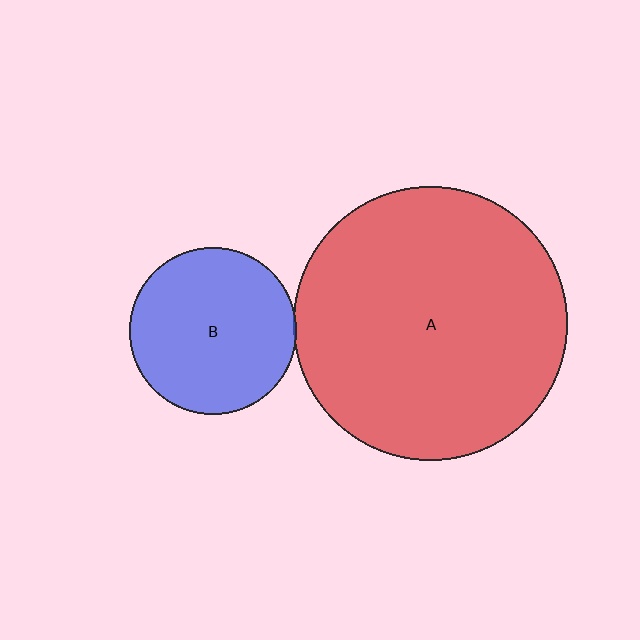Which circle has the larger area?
Circle A (red).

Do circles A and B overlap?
Yes.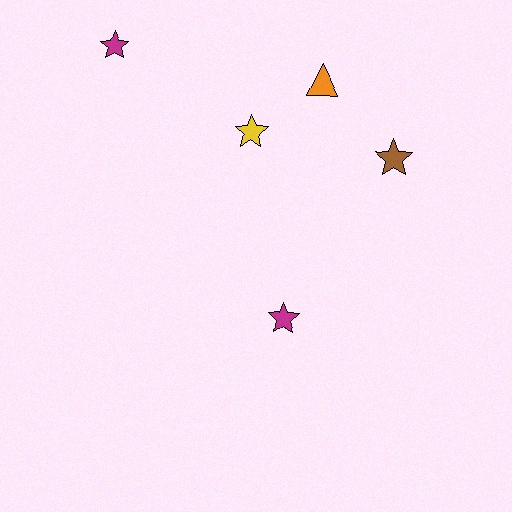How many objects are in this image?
There are 5 objects.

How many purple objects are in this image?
There are no purple objects.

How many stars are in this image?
There are 4 stars.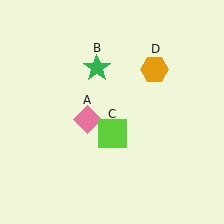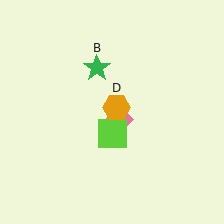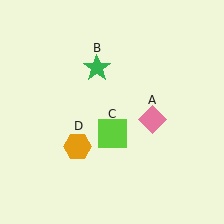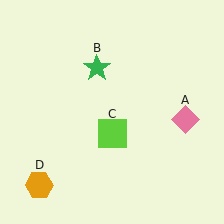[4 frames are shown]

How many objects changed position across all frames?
2 objects changed position: pink diamond (object A), orange hexagon (object D).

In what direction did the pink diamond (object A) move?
The pink diamond (object A) moved right.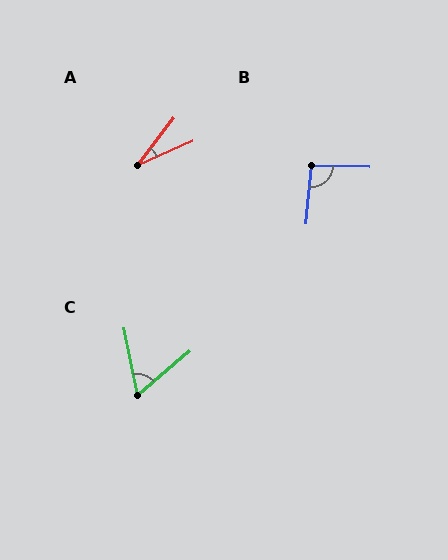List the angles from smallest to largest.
A (29°), C (61°), B (93°).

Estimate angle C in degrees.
Approximately 61 degrees.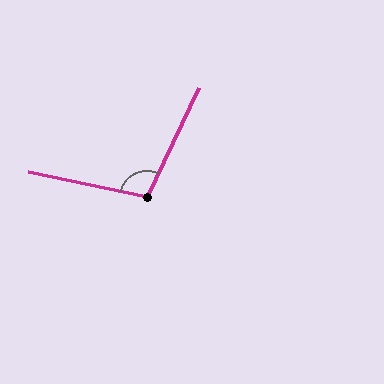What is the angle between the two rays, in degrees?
Approximately 104 degrees.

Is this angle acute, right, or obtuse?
It is obtuse.